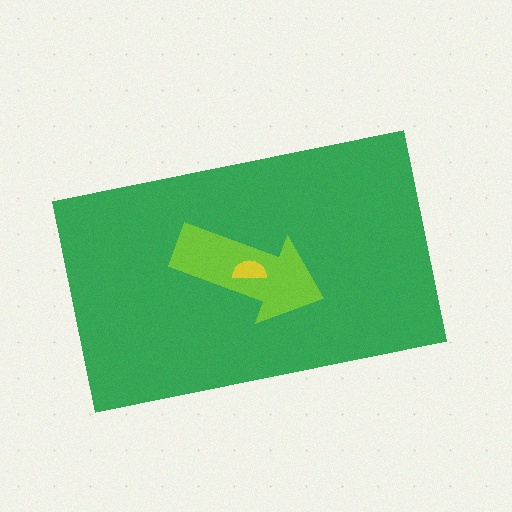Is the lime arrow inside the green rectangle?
Yes.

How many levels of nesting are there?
3.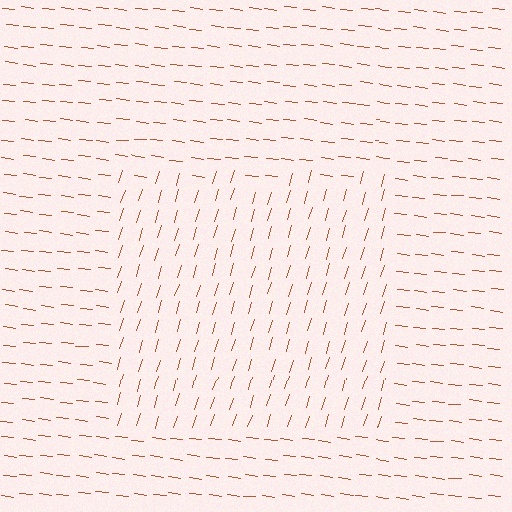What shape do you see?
I see a rectangle.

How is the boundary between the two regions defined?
The boundary is defined purely by a change in line orientation (approximately 80 degrees difference). All lines are the same color and thickness.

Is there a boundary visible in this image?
Yes, there is a texture boundary formed by a change in line orientation.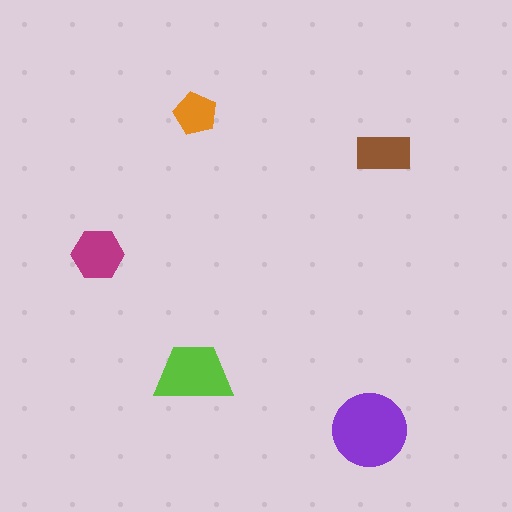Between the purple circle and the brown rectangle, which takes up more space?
The purple circle.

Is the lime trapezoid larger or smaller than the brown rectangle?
Larger.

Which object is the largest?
The purple circle.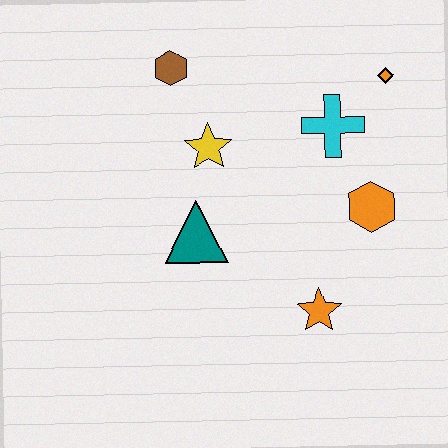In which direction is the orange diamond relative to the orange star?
The orange diamond is above the orange star.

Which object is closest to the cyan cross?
The orange diamond is closest to the cyan cross.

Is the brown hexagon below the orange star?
No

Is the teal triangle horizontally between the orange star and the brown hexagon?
Yes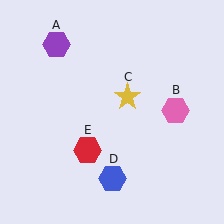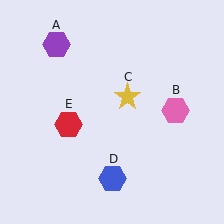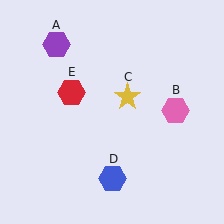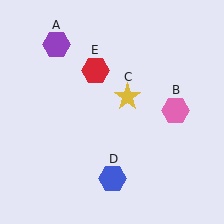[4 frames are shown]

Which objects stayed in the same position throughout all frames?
Purple hexagon (object A) and pink hexagon (object B) and yellow star (object C) and blue hexagon (object D) remained stationary.